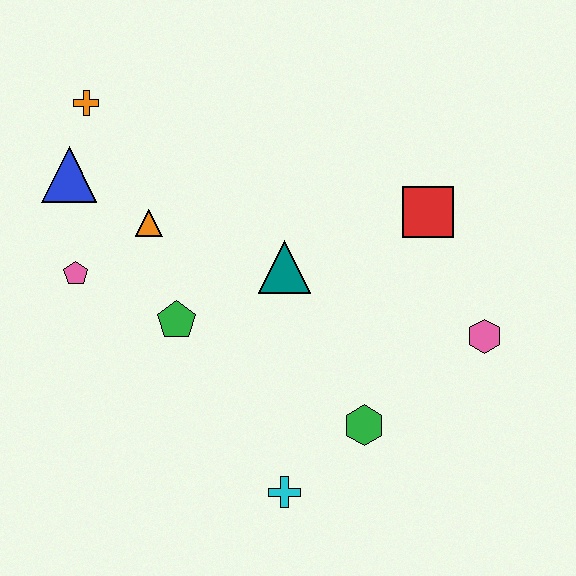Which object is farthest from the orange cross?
The pink hexagon is farthest from the orange cross.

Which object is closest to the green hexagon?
The cyan cross is closest to the green hexagon.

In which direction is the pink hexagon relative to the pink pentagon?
The pink hexagon is to the right of the pink pentagon.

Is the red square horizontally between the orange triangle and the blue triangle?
No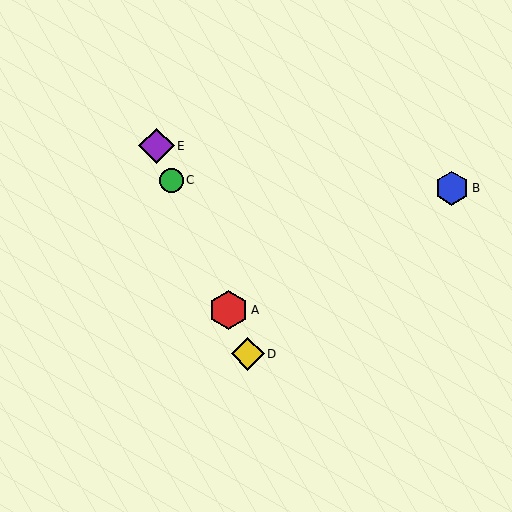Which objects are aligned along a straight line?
Objects A, C, D, E are aligned along a straight line.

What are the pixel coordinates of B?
Object B is at (452, 188).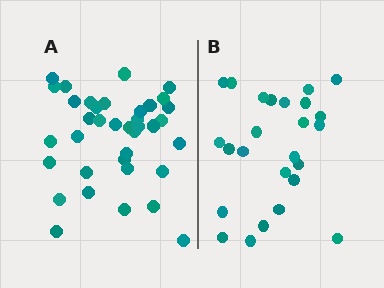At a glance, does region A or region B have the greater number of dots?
Region A (the left region) has more dots.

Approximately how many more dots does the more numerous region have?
Region A has roughly 12 or so more dots than region B.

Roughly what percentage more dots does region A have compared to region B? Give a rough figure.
About 50% more.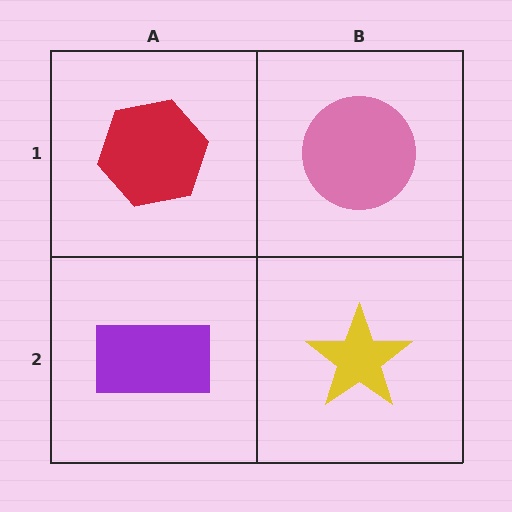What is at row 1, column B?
A pink circle.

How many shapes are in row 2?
2 shapes.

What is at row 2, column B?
A yellow star.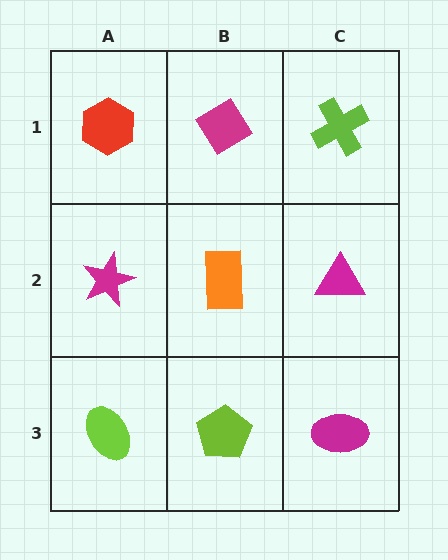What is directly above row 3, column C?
A magenta triangle.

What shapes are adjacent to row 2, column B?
A magenta diamond (row 1, column B), a lime pentagon (row 3, column B), a magenta star (row 2, column A), a magenta triangle (row 2, column C).